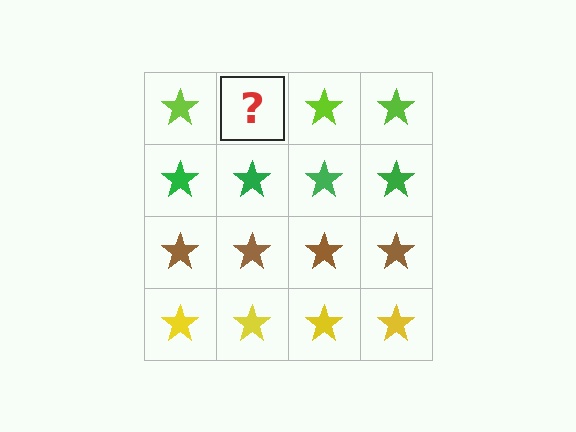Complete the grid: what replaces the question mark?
The question mark should be replaced with a lime star.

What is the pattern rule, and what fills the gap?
The rule is that each row has a consistent color. The gap should be filled with a lime star.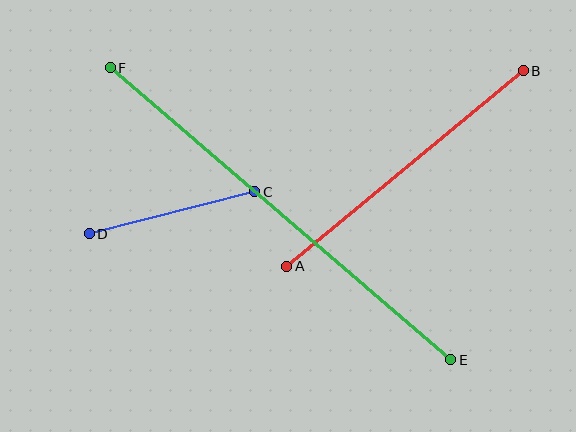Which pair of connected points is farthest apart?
Points E and F are farthest apart.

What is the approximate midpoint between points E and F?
The midpoint is at approximately (280, 214) pixels.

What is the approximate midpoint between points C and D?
The midpoint is at approximately (172, 213) pixels.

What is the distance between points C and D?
The distance is approximately 171 pixels.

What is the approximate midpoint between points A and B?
The midpoint is at approximately (405, 168) pixels.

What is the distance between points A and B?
The distance is approximately 307 pixels.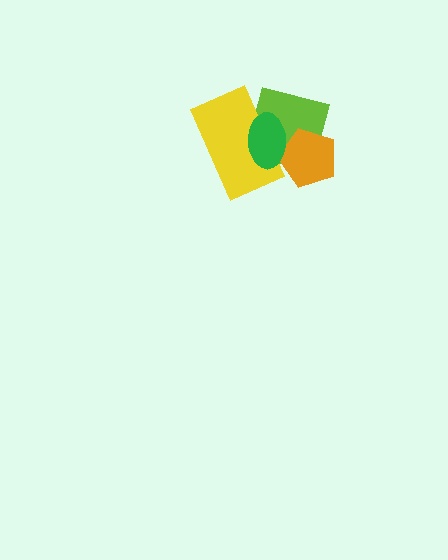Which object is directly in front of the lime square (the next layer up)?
The yellow rectangle is directly in front of the lime square.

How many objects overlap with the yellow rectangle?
2 objects overlap with the yellow rectangle.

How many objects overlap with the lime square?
3 objects overlap with the lime square.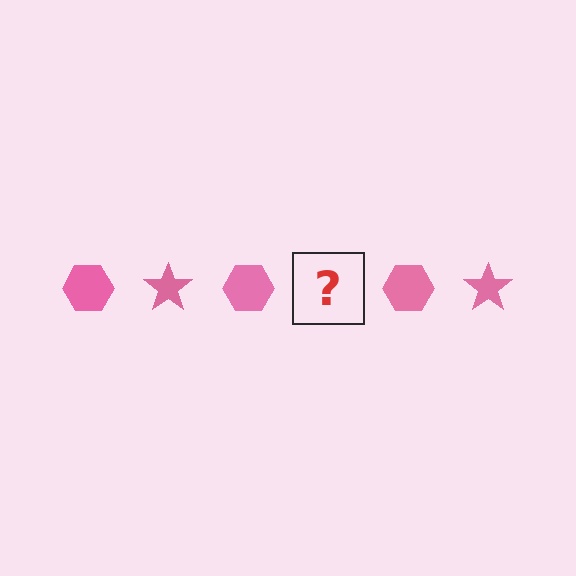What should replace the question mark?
The question mark should be replaced with a pink star.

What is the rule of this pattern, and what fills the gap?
The rule is that the pattern cycles through hexagon, star shapes in pink. The gap should be filled with a pink star.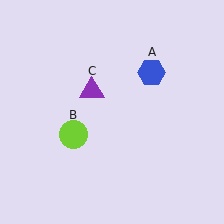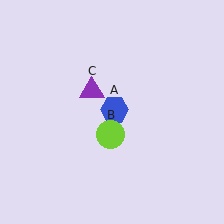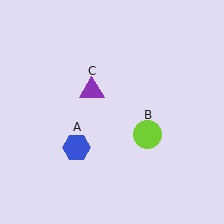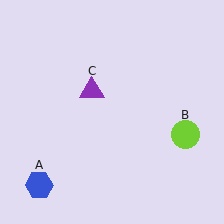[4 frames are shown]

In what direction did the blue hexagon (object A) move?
The blue hexagon (object A) moved down and to the left.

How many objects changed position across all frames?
2 objects changed position: blue hexagon (object A), lime circle (object B).